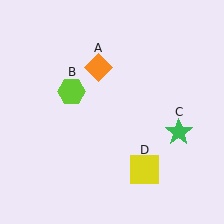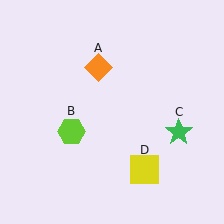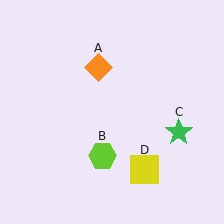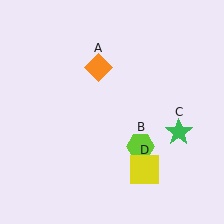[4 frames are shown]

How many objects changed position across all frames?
1 object changed position: lime hexagon (object B).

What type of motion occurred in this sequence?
The lime hexagon (object B) rotated counterclockwise around the center of the scene.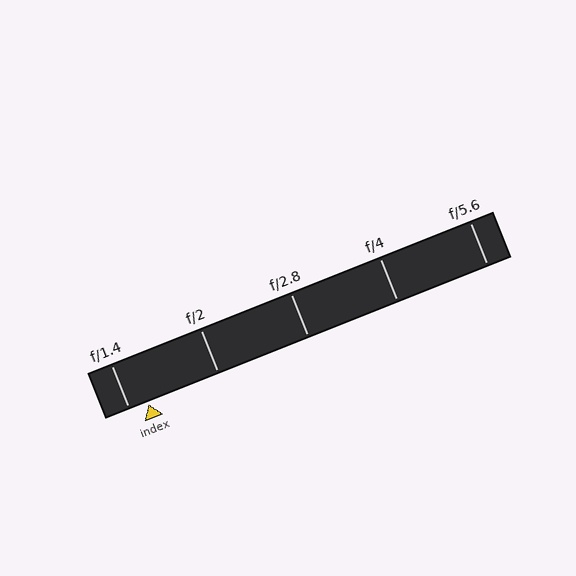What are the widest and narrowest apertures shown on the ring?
The widest aperture shown is f/1.4 and the narrowest is f/5.6.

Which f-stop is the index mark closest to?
The index mark is closest to f/1.4.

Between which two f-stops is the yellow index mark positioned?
The index mark is between f/1.4 and f/2.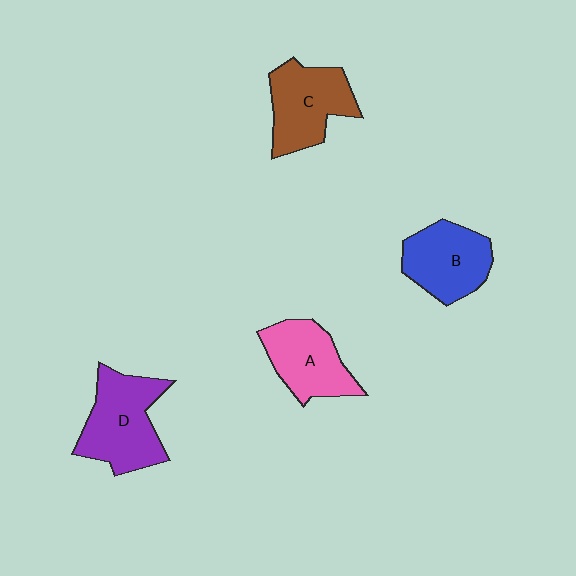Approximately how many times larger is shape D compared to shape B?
Approximately 1.2 times.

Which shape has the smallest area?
Shape A (pink).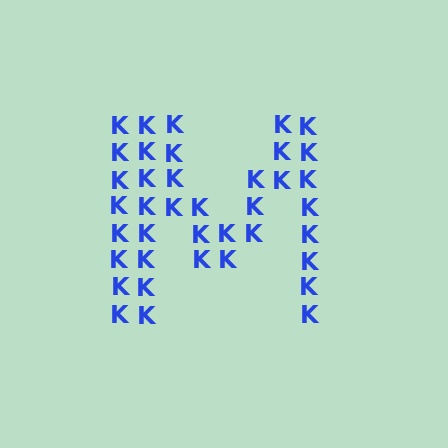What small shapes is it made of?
It is made of small letter K's.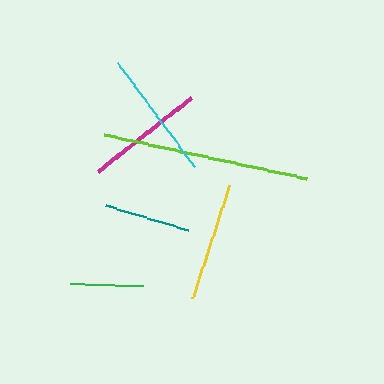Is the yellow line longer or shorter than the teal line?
The yellow line is longer than the teal line.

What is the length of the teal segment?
The teal segment is approximately 86 pixels long.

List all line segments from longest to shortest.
From longest to shortest: lime, cyan, magenta, yellow, teal, green.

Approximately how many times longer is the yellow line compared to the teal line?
The yellow line is approximately 1.4 times the length of the teal line.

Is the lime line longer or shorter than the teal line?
The lime line is longer than the teal line.